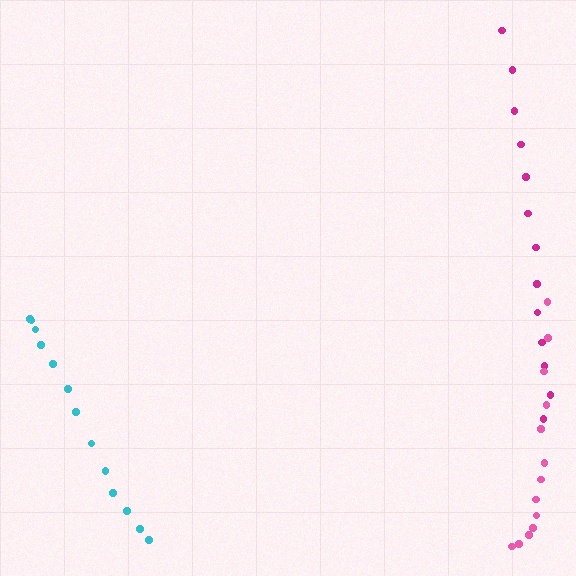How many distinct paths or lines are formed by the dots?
There are 3 distinct paths.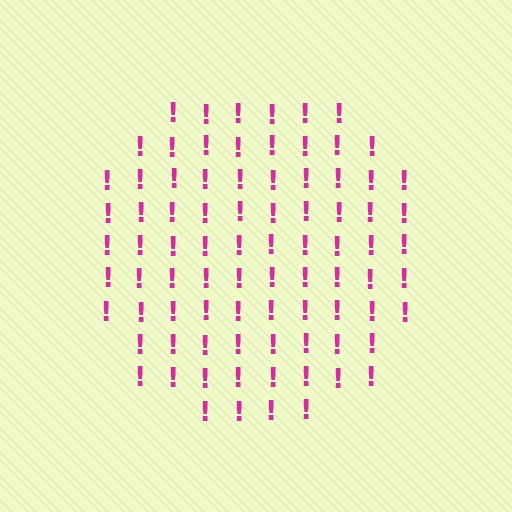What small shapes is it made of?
It is made of small exclamation marks.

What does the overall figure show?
The overall figure shows a circle.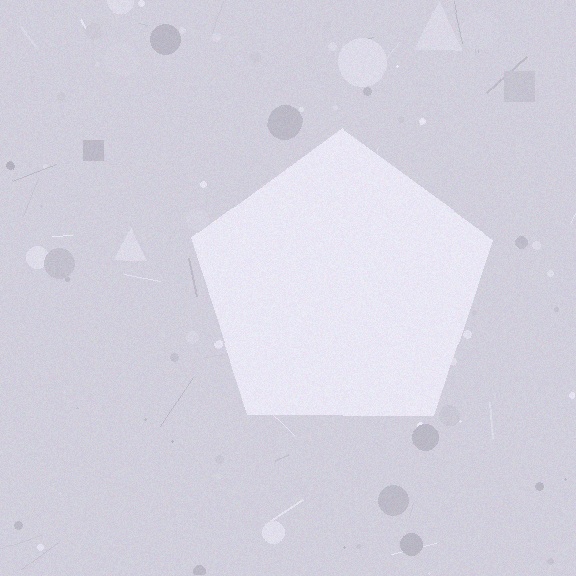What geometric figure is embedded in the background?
A pentagon is embedded in the background.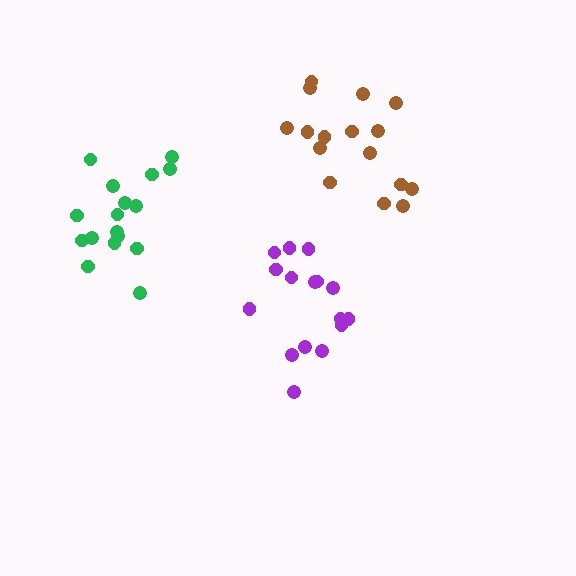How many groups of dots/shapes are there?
There are 3 groups.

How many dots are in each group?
Group 1: 16 dots, Group 2: 16 dots, Group 3: 17 dots (49 total).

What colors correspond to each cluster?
The clusters are colored: brown, purple, green.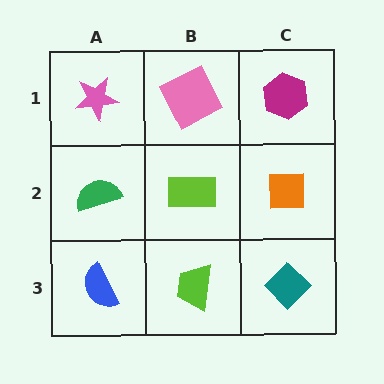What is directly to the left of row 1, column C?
A pink square.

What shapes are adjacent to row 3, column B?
A lime rectangle (row 2, column B), a blue semicircle (row 3, column A), a teal diamond (row 3, column C).